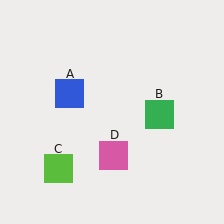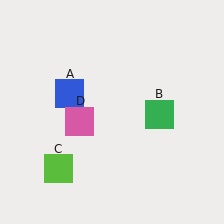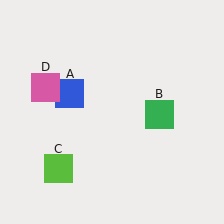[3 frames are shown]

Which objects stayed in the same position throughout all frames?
Blue square (object A) and green square (object B) and lime square (object C) remained stationary.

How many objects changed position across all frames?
1 object changed position: pink square (object D).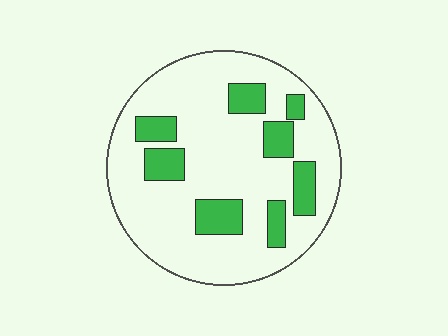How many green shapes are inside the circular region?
8.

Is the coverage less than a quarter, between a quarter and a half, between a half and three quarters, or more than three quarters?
Less than a quarter.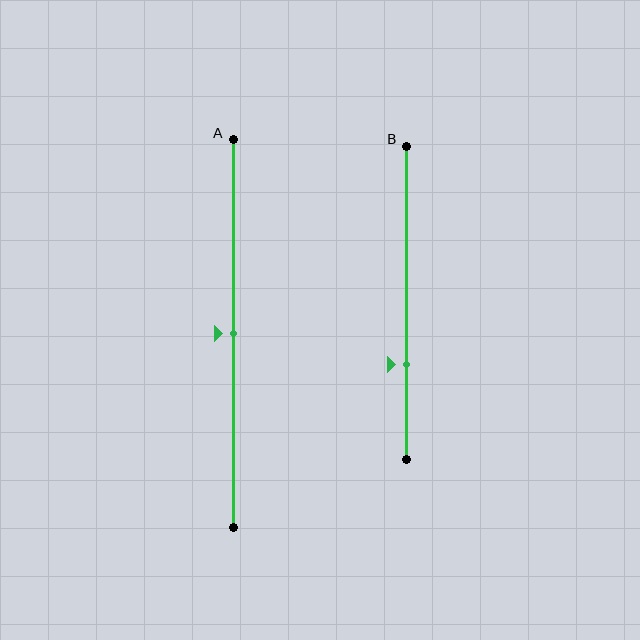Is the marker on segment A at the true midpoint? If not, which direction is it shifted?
Yes, the marker on segment A is at the true midpoint.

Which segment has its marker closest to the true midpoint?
Segment A has its marker closest to the true midpoint.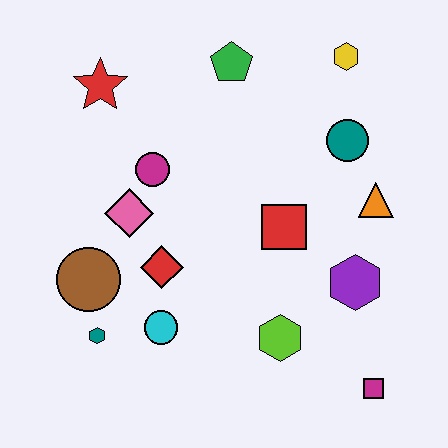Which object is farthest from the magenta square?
The red star is farthest from the magenta square.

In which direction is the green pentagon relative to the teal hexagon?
The green pentagon is above the teal hexagon.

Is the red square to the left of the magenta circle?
No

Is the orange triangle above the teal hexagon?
Yes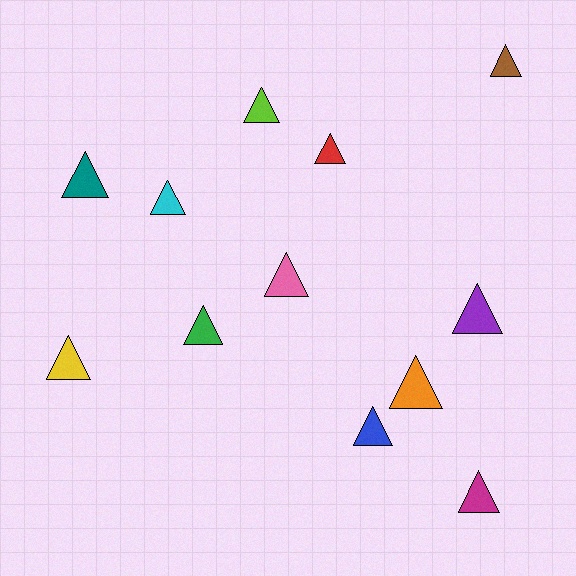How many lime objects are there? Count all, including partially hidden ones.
There is 1 lime object.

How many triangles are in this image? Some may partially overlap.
There are 12 triangles.